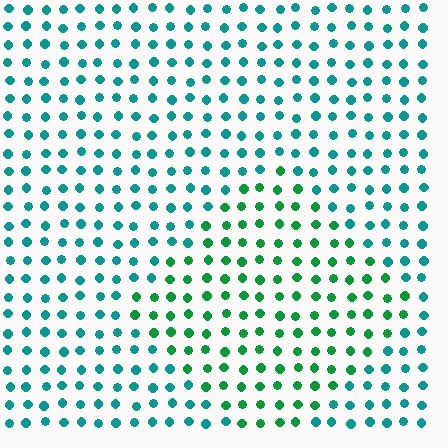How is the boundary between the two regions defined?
The boundary is defined purely by a slight shift in hue (about 36 degrees). Spacing, size, and orientation are identical on both sides.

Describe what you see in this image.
The image is filled with small teal elements in a uniform arrangement. A diamond-shaped region is visible where the elements are tinted to a slightly different hue, forming a subtle color boundary.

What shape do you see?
I see a diamond.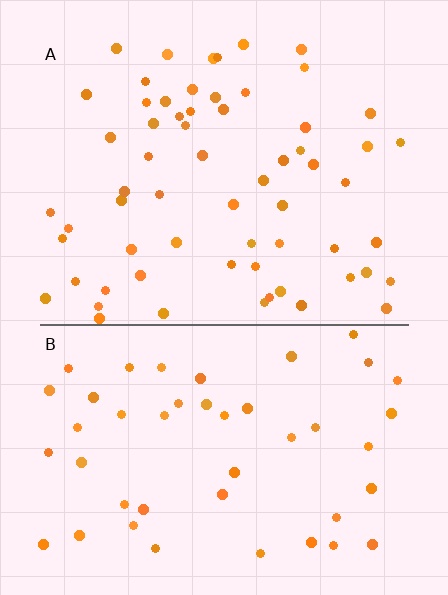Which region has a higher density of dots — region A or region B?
A (the top).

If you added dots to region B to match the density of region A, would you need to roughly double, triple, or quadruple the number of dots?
Approximately double.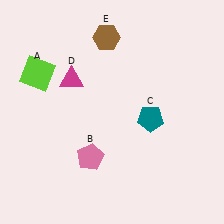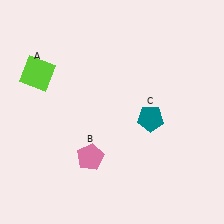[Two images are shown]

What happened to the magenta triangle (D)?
The magenta triangle (D) was removed in Image 2. It was in the top-left area of Image 1.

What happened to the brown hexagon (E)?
The brown hexagon (E) was removed in Image 2. It was in the top-left area of Image 1.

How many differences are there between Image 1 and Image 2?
There are 2 differences between the two images.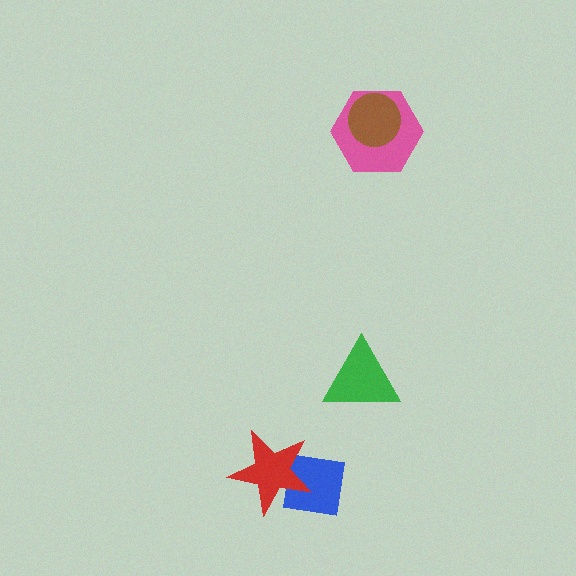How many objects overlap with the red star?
1 object overlaps with the red star.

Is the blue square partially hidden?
Yes, it is partially covered by another shape.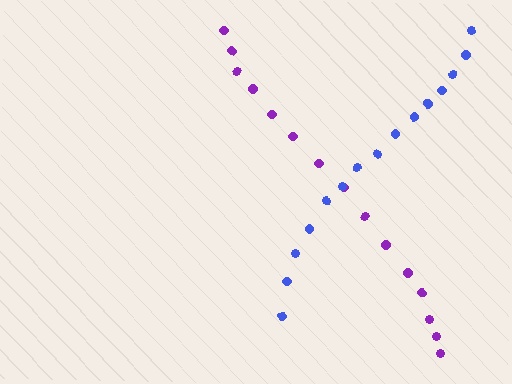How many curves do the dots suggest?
There are 2 distinct paths.